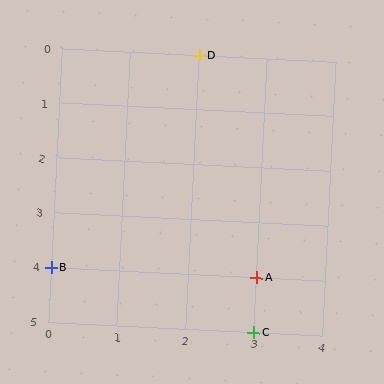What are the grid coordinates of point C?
Point C is at grid coordinates (3, 5).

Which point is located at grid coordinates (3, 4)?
Point A is at (3, 4).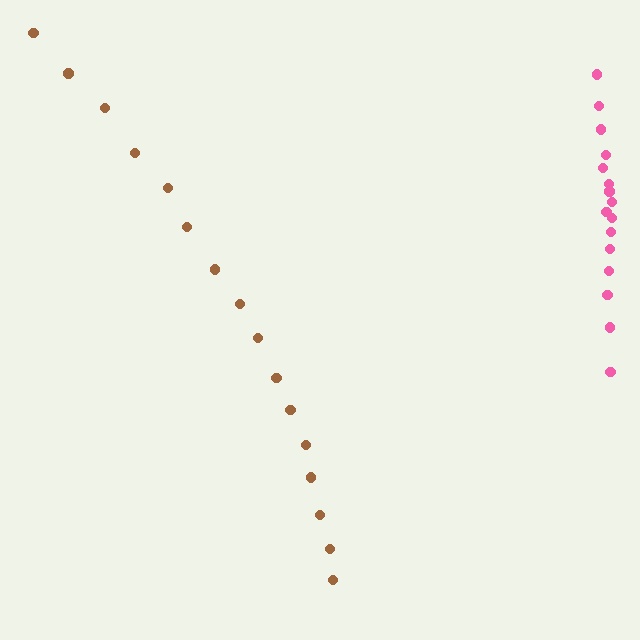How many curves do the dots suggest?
There are 2 distinct paths.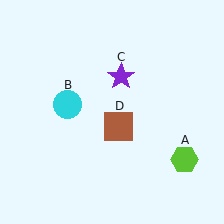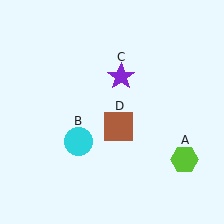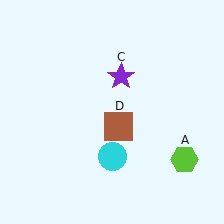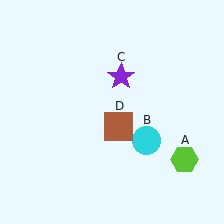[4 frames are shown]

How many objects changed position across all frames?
1 object changed position: cyan circle (object B).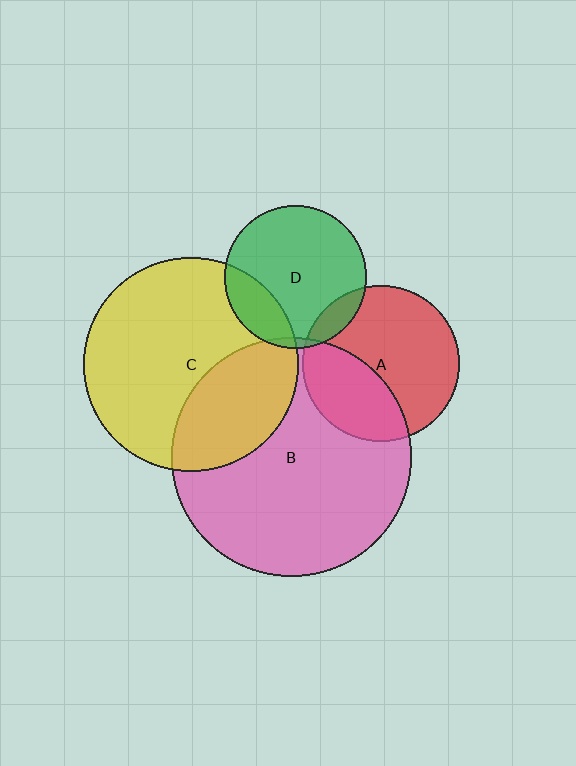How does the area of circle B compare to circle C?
Approximately 1.2 times.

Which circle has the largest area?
Circle B (pink).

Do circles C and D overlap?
Yes.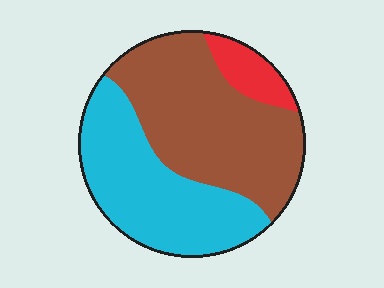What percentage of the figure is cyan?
Cyan covers 41% of the figure.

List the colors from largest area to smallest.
From largest to smallest: brown, cyan, red.